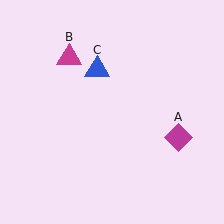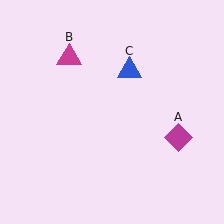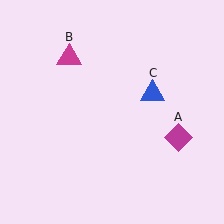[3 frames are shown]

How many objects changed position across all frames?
1 object changed position: blue triangle (object C).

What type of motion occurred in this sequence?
The blue triangle (object C) rotated clockwise around the center of the scene.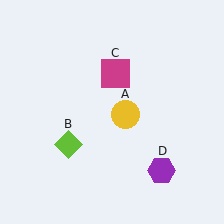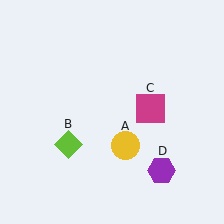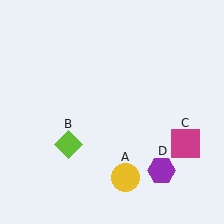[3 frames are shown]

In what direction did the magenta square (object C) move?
The magenta square (object C) moved down and to the right.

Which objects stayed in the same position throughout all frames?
Lime diamond (object B) and purple hexagon (object D) remained stationary.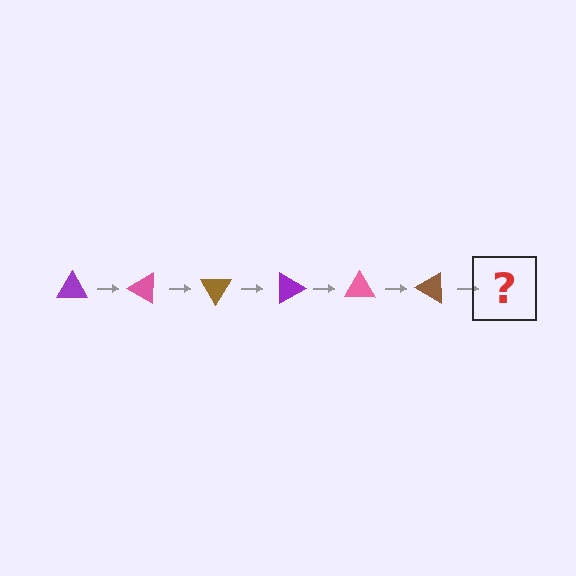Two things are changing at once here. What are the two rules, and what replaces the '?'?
The two rules are that it rotates 30 degrees each step and the color cycles through purple, pink, and brown. The '?' should be a purple triangle, rotated 180 degrees from the start.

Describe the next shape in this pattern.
It should be a purple triangle, rotated 180 degrees from the start.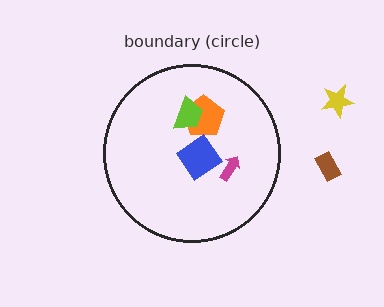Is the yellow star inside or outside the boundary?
Outside.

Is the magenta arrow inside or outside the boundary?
Inside.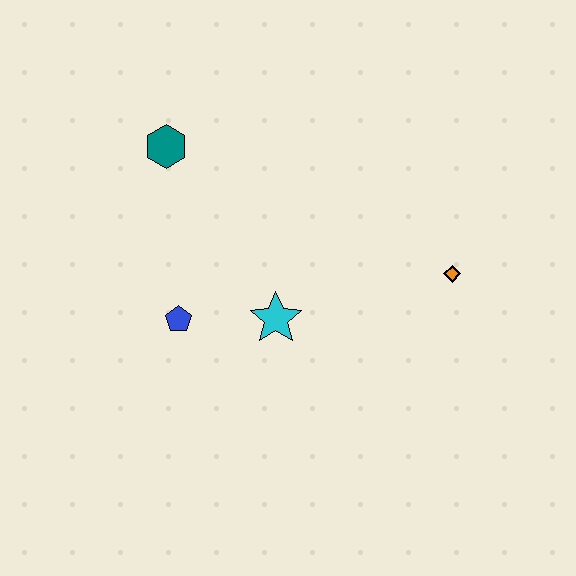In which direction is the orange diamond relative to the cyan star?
The orange diamond is to the right of the cyan star.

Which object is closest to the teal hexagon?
The blue pentagon is closest to the teal hexagon.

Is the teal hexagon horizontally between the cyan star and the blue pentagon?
No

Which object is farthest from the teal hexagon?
The orange diamond is farthest from the teal hexagon.